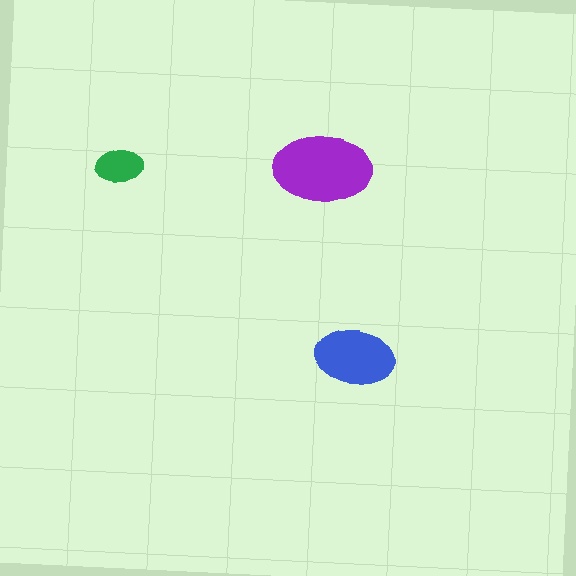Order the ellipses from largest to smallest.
the purple one, the blue one, the green one.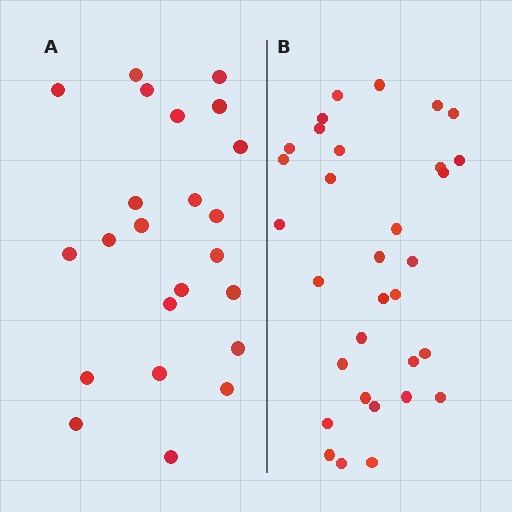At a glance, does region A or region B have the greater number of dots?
Region B (the right region) has more dots.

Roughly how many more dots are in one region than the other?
Region B has roughly 8 or so more dots than region A.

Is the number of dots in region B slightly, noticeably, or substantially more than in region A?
Region B has noticeably more, but not dramatically so. The ratio is roughly 1.4 to 1.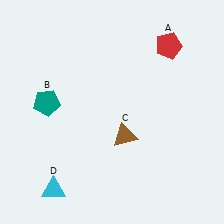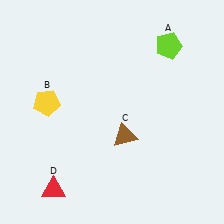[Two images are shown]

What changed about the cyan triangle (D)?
In Image 1, D is cyan. In Image 2, it changed to red.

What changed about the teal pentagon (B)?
In Image 1, B is teal. In Image 2, it changed to yellow.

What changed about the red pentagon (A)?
In Image 1, A is red. In Image 2, it changed to lime.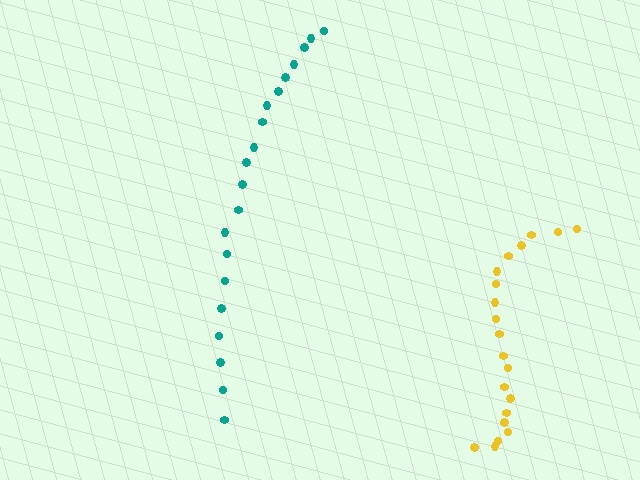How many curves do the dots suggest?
There are 2 distinct paths.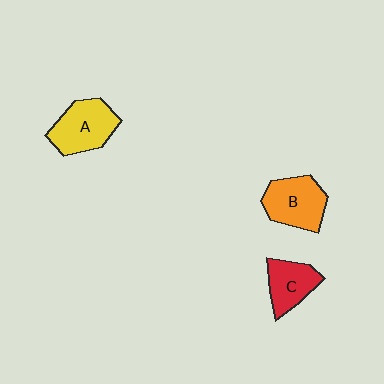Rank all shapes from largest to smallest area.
From largest to smallest: A (yellow), B (orange), C (red).